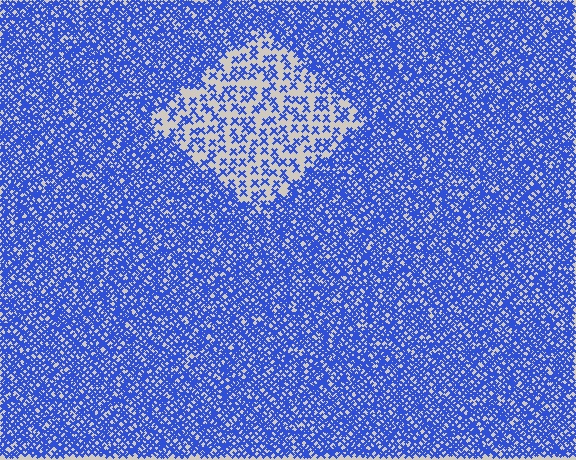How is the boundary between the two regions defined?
The boundary is defined by a change in element density (approximately 2.7x ratio). All elements are the same color, size, and shape.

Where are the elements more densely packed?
The elements are more densely packed outside the diamond boundary.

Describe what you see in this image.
The image contains small blue elements arranged at two different densities. A diamond-shaped region is visible where the elements are less densely packed than the surrounding area.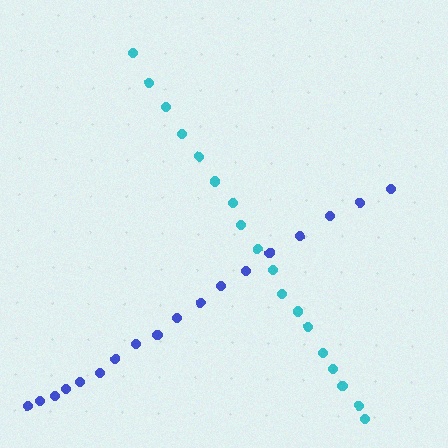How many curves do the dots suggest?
There are 2 distinct paths.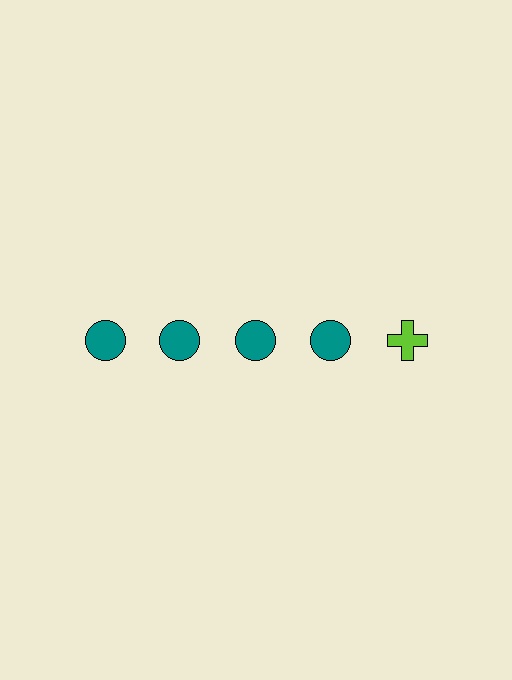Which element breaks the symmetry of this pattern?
The lime cross in the top row, rightmost column breaks the symmetry. All other shapes are teal circles.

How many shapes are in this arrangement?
There are 5 shapes arranged in a grid pattern.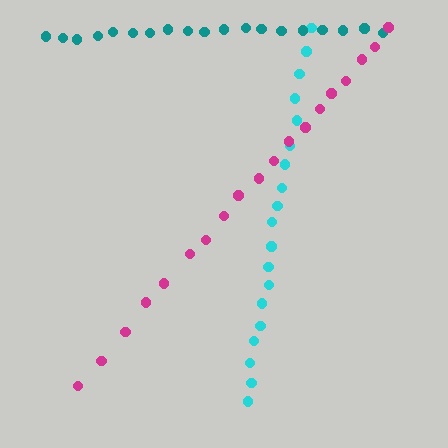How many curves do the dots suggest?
There are 3 distinct paths.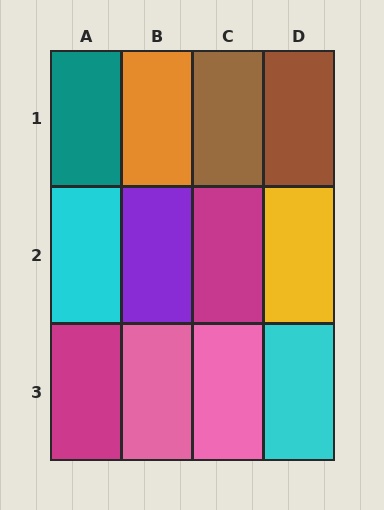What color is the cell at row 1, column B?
Orange.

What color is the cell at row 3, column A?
Magenta.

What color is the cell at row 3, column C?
Pink.